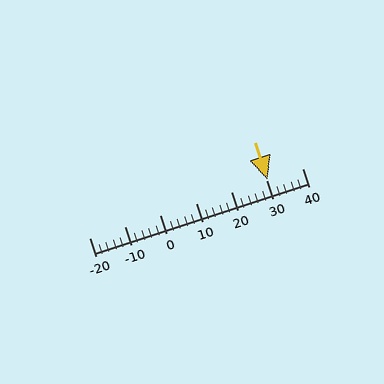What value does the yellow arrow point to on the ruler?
The yellow arrow points to approximately 30.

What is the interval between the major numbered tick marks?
The major tick marks are spaced 10 units apart.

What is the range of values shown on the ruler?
The ruler shows values from -20 to 40.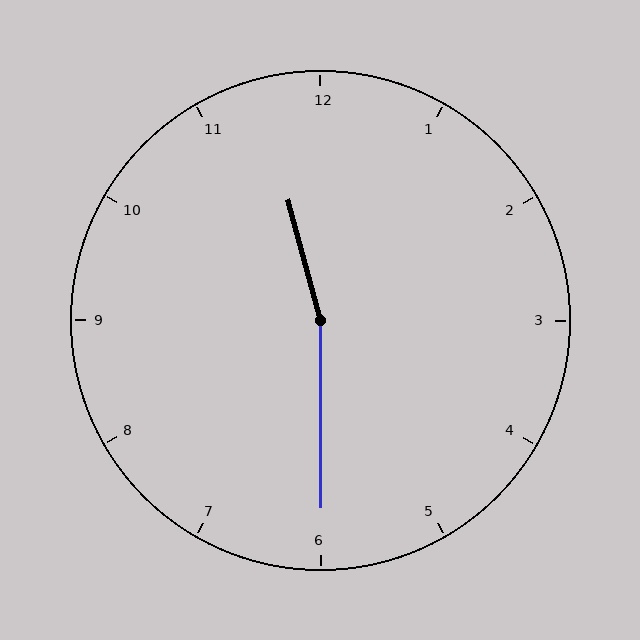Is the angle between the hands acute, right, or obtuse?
It is obtuse.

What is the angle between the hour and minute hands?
Approximately 165 degrees.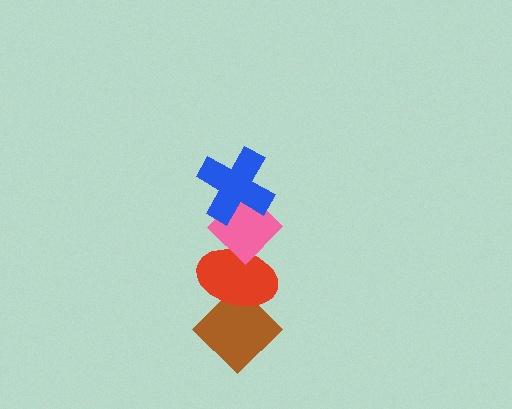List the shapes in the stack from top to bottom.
From top to bottom: the blue cross, the pink diamond, the red ellipse, the brown diamond.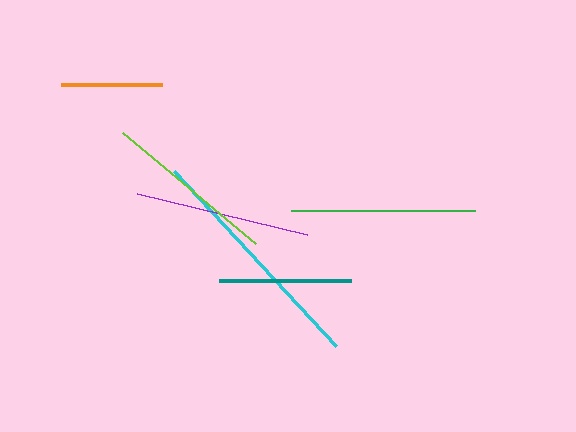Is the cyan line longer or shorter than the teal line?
The cyan line is longer than the teal line.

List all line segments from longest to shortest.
From longest to shortest: cyan, green, purple, lime, teal, orange.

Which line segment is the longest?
The cyan line is the longest at approximately 239 pixels.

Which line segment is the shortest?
The orange line is the shortest at approximately 101 pixels.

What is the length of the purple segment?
The purple segment is approximately 175 pixels long.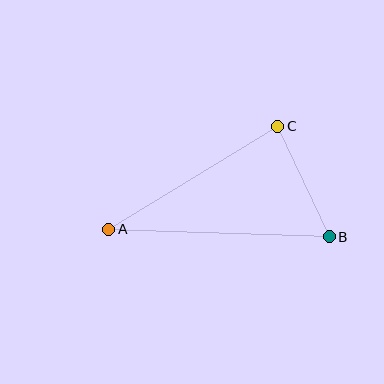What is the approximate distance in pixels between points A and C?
The distance between A and C is approximately 198 pixels.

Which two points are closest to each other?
Points B and C are closest to each other.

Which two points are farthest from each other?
Points A and B are farthest from each other.